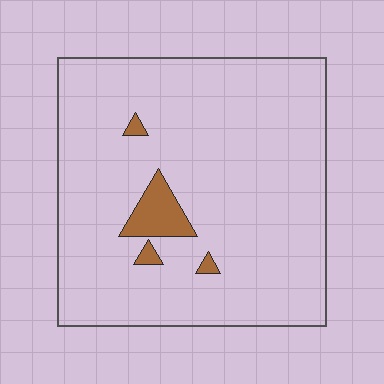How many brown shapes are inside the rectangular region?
4.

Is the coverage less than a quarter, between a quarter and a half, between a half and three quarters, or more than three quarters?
Less than a quarter.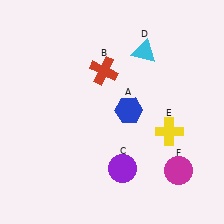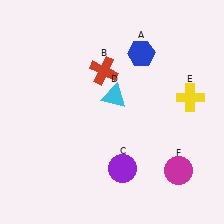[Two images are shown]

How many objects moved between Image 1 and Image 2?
3 objects moved between the two images.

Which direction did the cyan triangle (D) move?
The cyan triangle (D) moved down.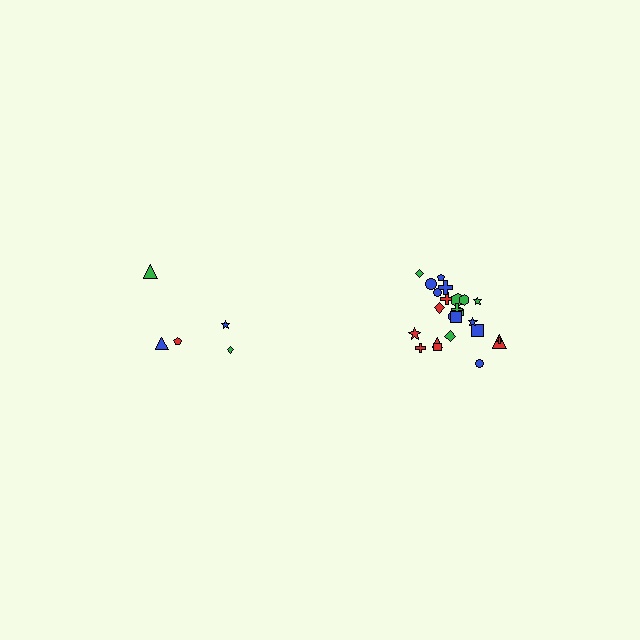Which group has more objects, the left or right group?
The right group.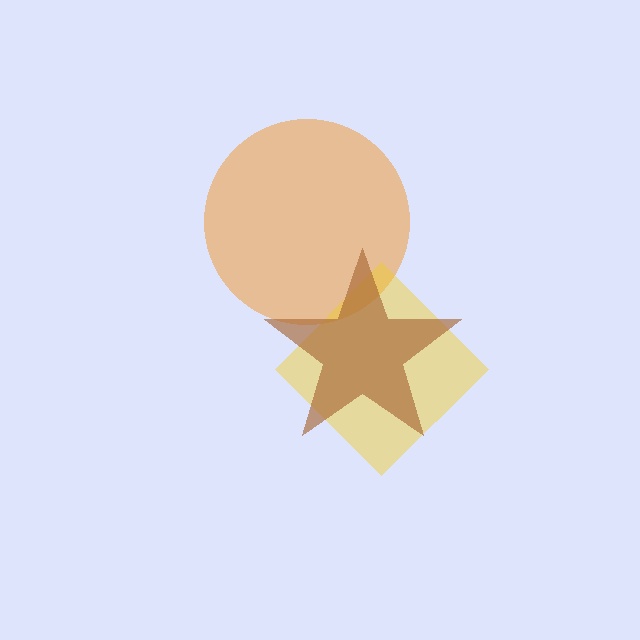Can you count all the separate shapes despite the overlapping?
Yes, there are 3 separate shapes.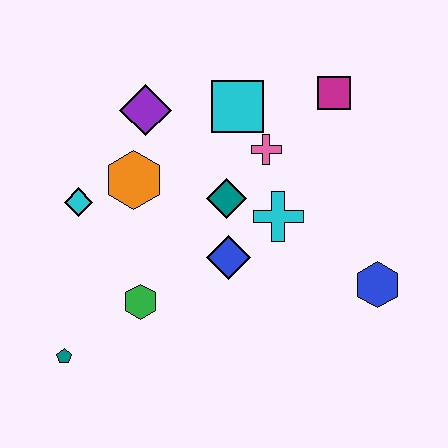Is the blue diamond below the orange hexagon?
Yes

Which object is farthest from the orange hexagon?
The blue hexagon is farthest from the orange hexagon.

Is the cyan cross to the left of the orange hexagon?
No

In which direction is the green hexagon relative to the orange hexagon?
The green hexagon is below the orange hexagon.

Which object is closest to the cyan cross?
The teal diamond is closest to the cyan cross.